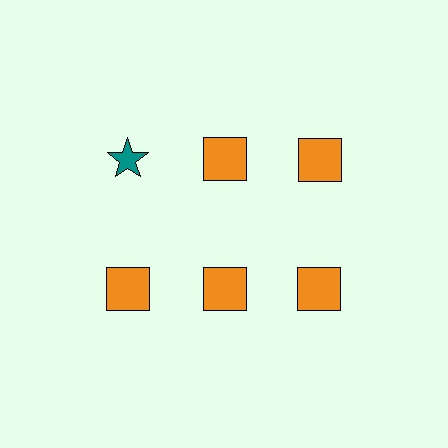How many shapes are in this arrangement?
There are 6 shapes arranged in a grid pattern.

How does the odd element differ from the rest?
It differs in both color (teal instead of orange) and shape (star instead of square).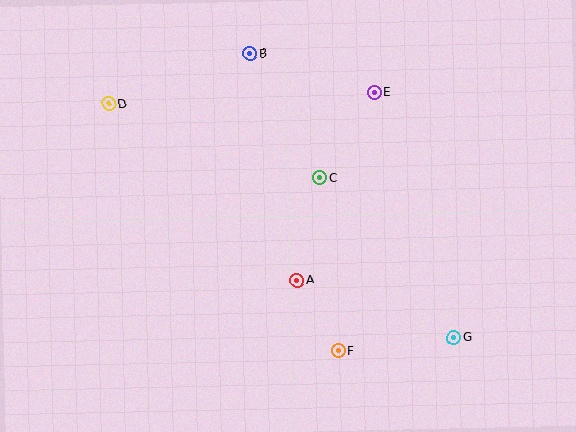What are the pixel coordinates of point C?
Point C is at (320, 178).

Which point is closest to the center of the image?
Point C at (320, 178) is closest to the center.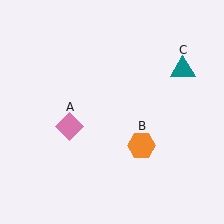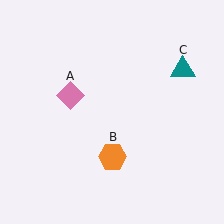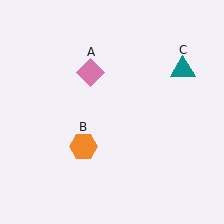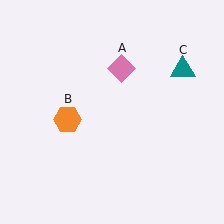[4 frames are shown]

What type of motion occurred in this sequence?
The pink diamond (object A), orange hexagon (object B) rotated clockwise around the center of the scene.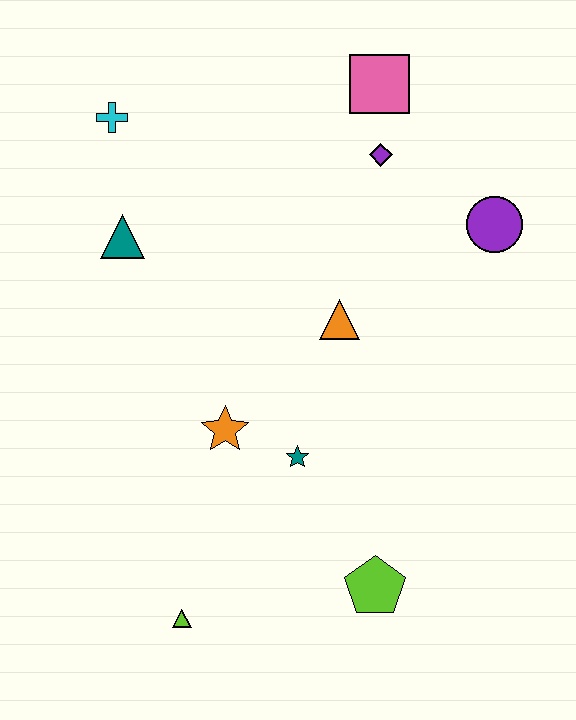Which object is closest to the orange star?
The teal star is closest to the orange star.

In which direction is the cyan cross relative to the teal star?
The cyan cross is above the teal star.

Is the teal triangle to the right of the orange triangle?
No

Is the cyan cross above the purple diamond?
Yes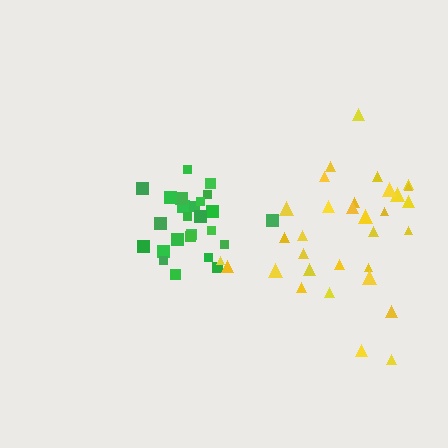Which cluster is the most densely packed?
Green.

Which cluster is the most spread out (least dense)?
Yellow.